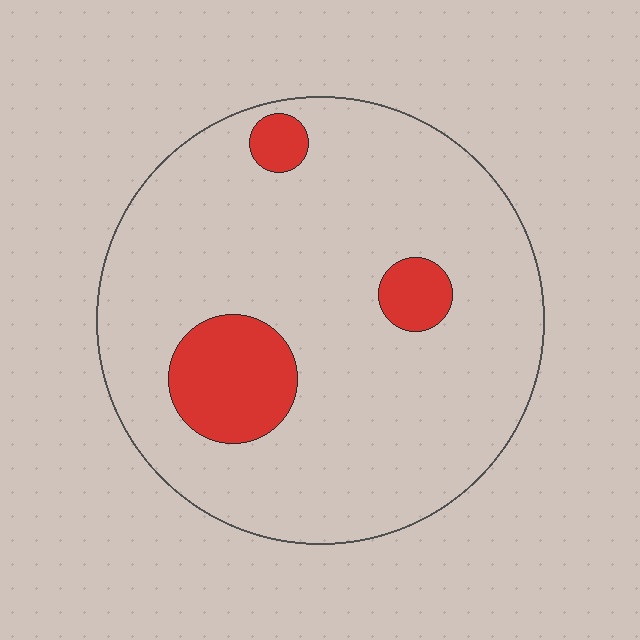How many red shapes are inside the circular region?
3.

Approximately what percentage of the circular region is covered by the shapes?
Approximately 15%.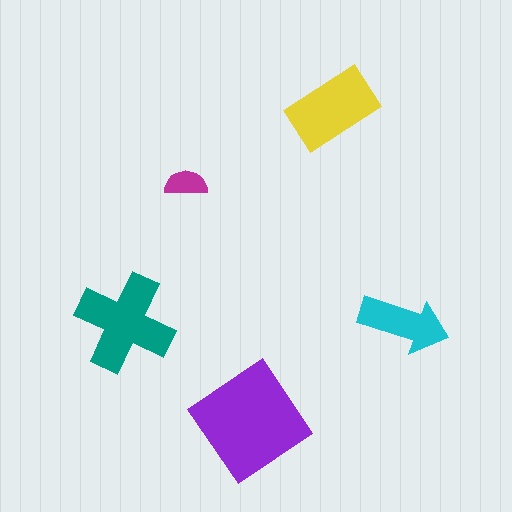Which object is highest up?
The yellow rectangle is topmost.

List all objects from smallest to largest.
The magenta semicircle, the cyan arrow, the yellow rectangle, the teal cross, the purple diamond.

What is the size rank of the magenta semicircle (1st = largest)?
5th.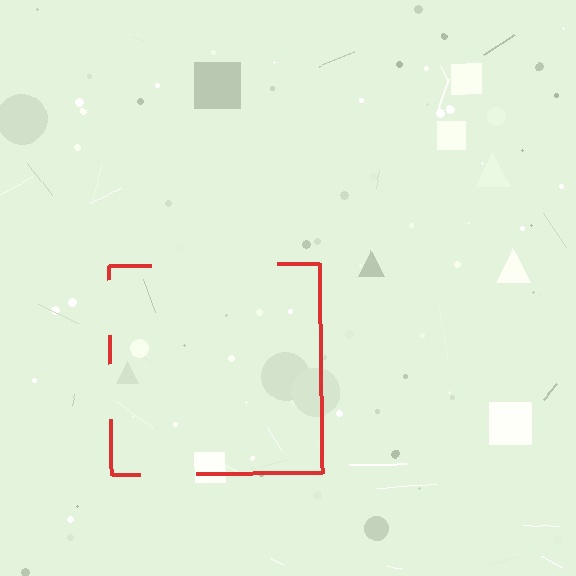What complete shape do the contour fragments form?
The contour fragments form a square.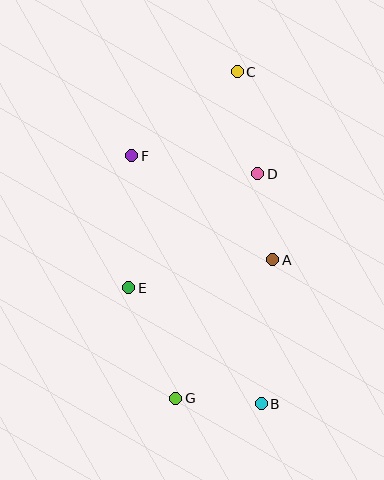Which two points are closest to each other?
Points B and G are closest to each other.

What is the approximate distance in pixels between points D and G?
The distance between D and G is approximately 239 pixels.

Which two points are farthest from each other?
Points B and C are farthest from each other.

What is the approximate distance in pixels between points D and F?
The distance between D and F is approximately 128 pixels.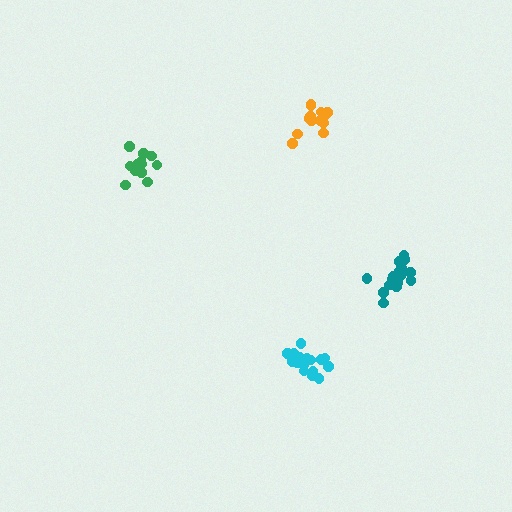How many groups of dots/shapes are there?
There are 4 groups.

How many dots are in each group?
Group 1: 13 dots, Group 2: 16 dots, Group 3: 13 dots, Group 4: 19 dots (61 total).